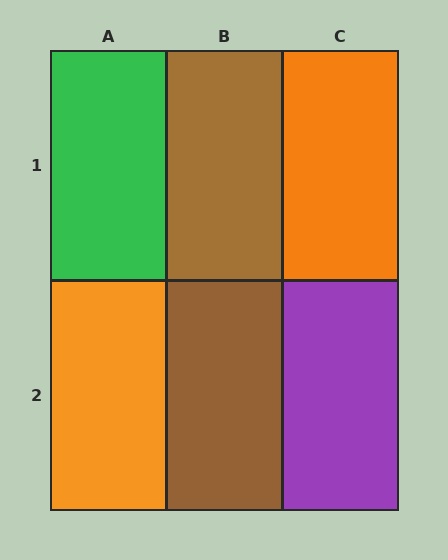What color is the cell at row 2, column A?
Orange.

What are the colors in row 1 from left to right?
Green, brown, orange.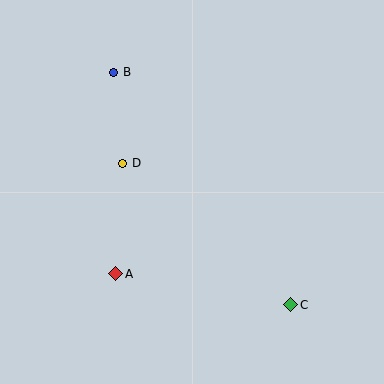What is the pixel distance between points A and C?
The distance between A and C is 178 pixels.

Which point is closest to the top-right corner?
Point B is closest to the top-right corner.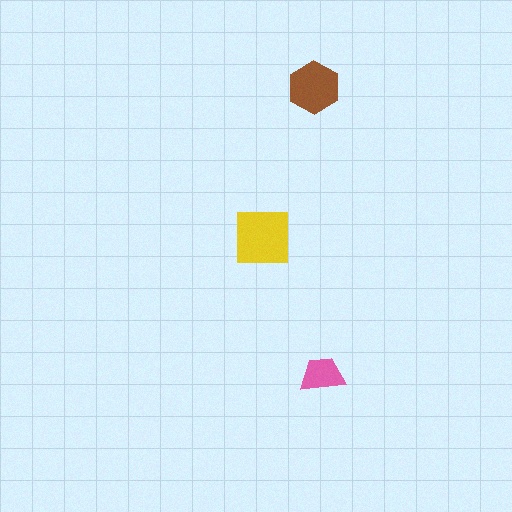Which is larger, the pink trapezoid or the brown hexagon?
The brown hexagon.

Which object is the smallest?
The pink trapezoid.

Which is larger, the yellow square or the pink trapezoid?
The yellow square.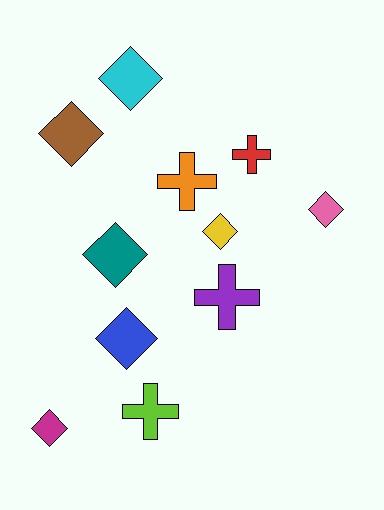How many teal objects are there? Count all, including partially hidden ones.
There is 1 teal object.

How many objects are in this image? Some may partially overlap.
There are 11 objects.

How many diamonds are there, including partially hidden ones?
There are 7 diamonds.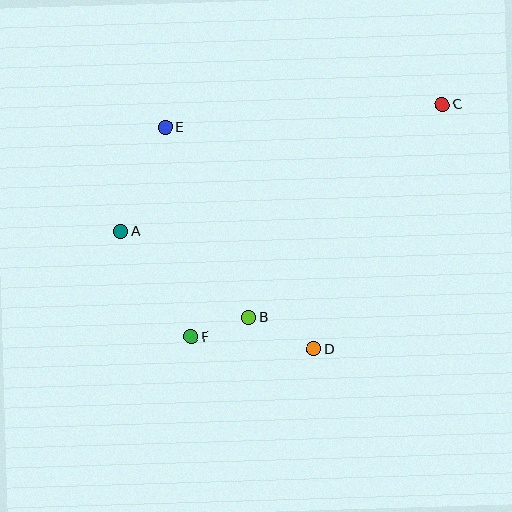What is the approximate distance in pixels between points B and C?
The distance between B and C is approximately 288 pixels.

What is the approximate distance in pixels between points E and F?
The distance between E and F is approximately 211 pixels.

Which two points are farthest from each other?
Points A and C are farthest from each other.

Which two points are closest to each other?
Points B and F are closest to each other.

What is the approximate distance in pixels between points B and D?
The distance between B and D is approximately 72 pixels.